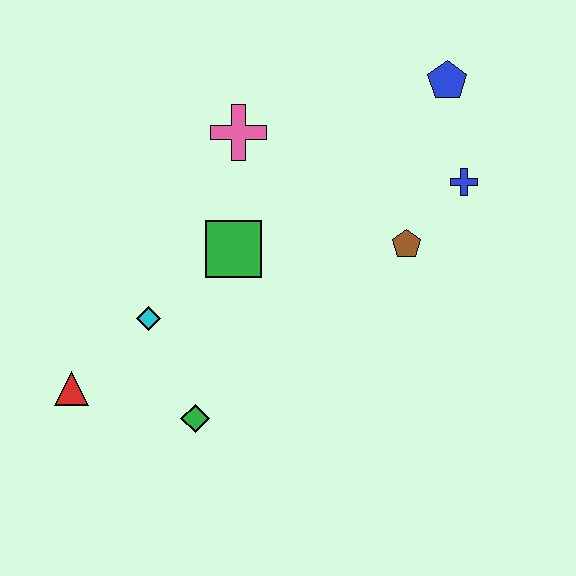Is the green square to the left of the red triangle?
No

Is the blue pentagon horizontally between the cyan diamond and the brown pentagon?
No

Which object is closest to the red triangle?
The cyan diamond is closest to the red triangle.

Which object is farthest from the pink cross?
The red triangle is farthest from the pink cross.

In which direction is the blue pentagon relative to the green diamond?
The blue pentagon is above the green diamond.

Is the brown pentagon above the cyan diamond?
Yes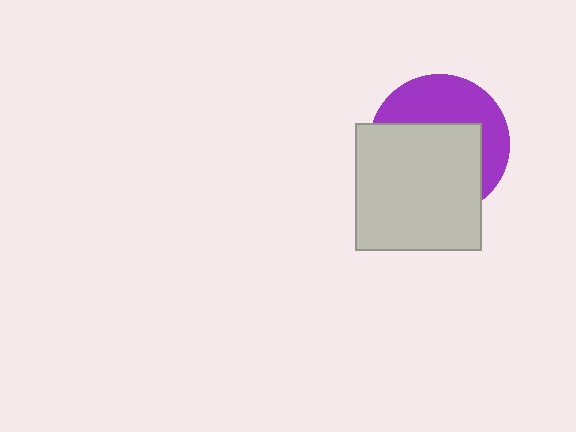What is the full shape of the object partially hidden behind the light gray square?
The partially hidden object is a purple circle.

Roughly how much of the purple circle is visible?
A small part of it is visible (roughly 42%).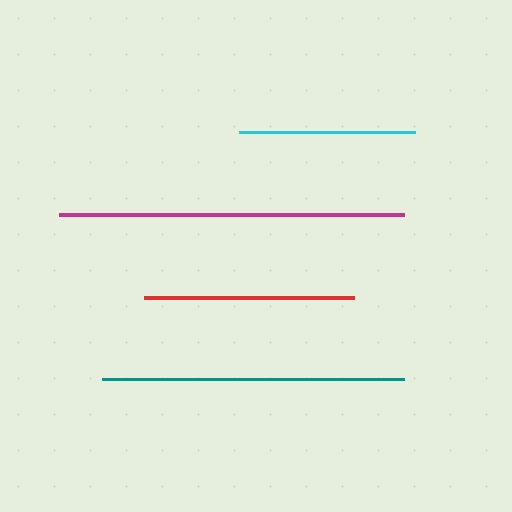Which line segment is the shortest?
The cyan line is the shortest at approximately 176 pixels.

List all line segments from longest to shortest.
From longest to shortest: magenta, teal, red, cyan.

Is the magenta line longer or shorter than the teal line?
The magenta line is longer than the teal line.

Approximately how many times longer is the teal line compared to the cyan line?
The teal line is approximately 1.7 times the length of the cyan line.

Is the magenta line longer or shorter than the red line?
The magenta line is longer than the red line.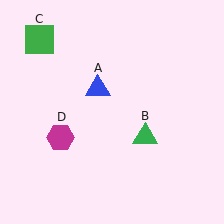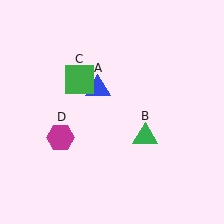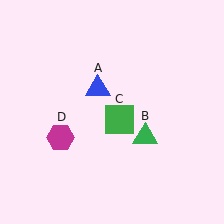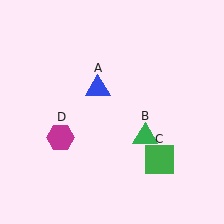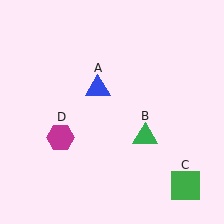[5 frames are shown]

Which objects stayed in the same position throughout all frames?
Blue triangle (object A) and green triangle (object B) and magenta hexagon (object D) remained stationary.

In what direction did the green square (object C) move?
The green square (object C) moved down and to the right.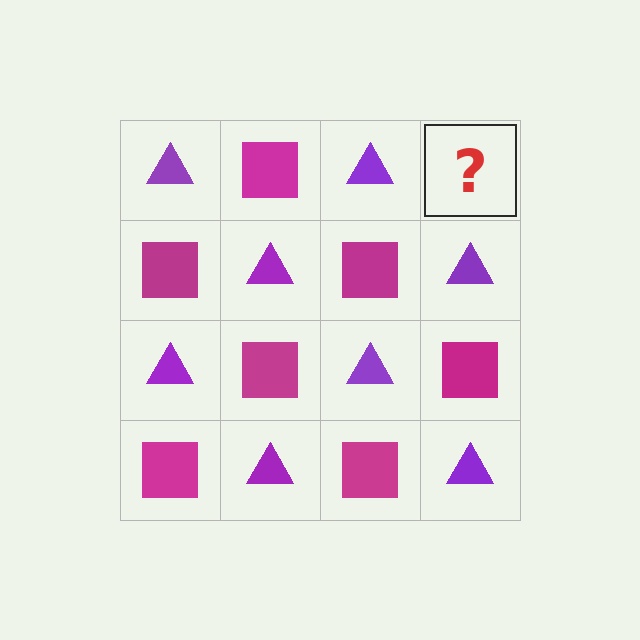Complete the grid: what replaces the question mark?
The question mark should be replaced with a magenta square.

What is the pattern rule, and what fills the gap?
The rule is that it alternates purple triangle and magenta square in a checkerboard pattern. The gap should be filled with a magenta square.